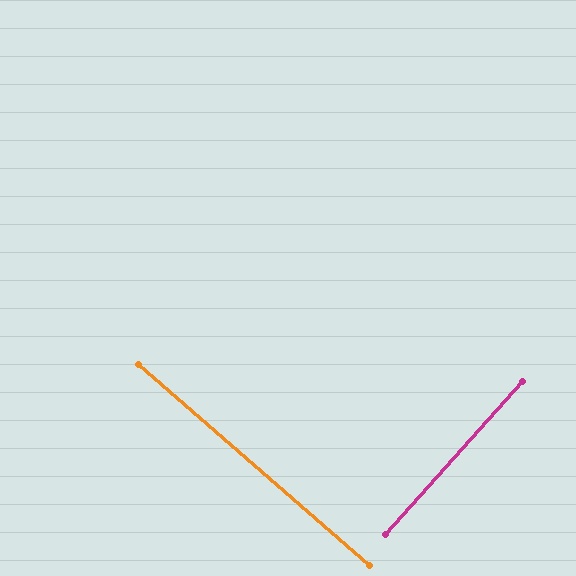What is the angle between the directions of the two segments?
Approximately 89 degrees.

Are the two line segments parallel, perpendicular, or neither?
Perpendicular — they meet at approximately 89°.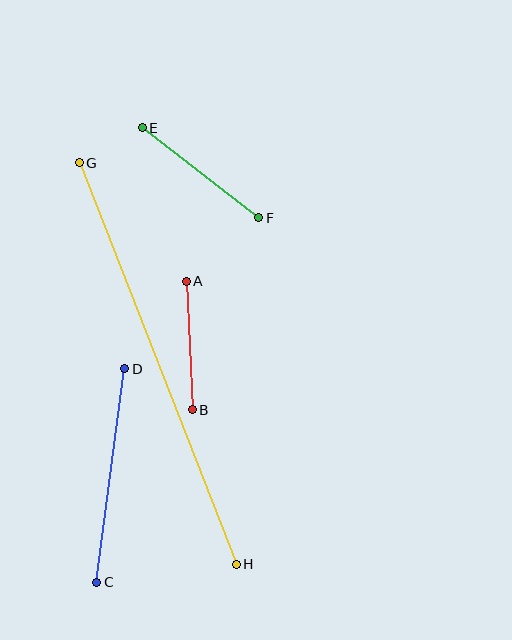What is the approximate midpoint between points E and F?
The midpoint is at approximately (201, 173) pixels.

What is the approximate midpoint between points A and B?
The midpoint is at approximately (189, 345) pixels.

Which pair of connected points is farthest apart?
Points G and H are farthest apart.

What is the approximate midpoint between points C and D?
The midpoint is at approximately (111, 475) pixels.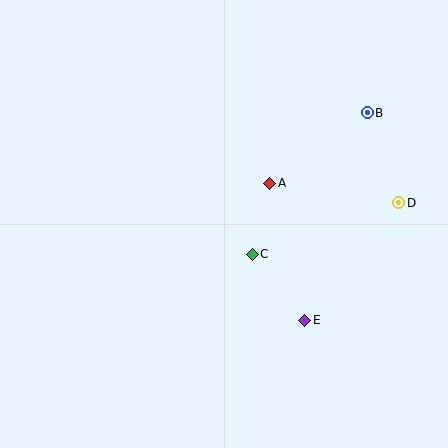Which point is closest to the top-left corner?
Point A is closest to the top-left corner.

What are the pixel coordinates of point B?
Point B is at (367, 113).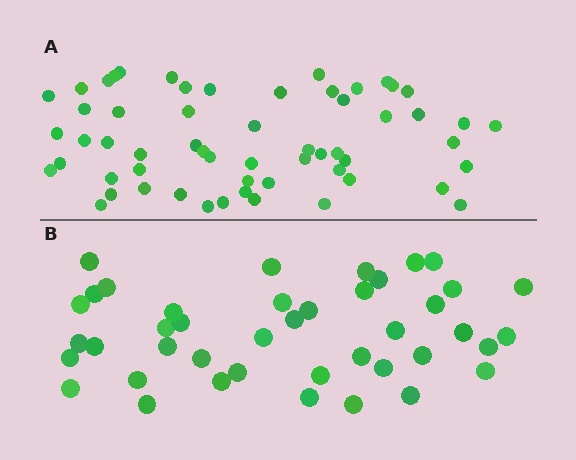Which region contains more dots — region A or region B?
Region A (the top region) has more dots.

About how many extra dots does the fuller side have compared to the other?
Region A has approximately 15 more dots than region B.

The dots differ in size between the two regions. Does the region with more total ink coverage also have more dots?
No. Region B has more total ink coverage because its dots are larger, but region A actually contains more individual dots. Total area can be misleading — the number of items is what matters here.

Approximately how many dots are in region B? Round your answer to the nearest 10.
About 40 dots. (The exact count is 42, which rounds to 40.)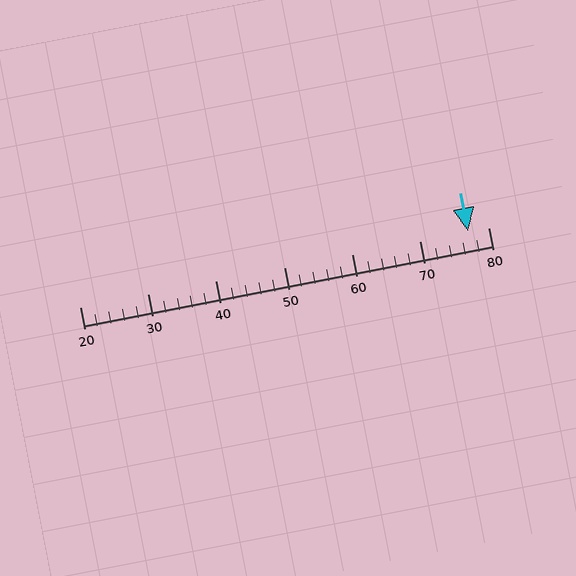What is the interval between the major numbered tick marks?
The major tick marks are spaced 10 units apart.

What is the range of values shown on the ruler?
The ruler shows values from 20 to 80.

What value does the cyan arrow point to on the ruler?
The cyan arrow points to approximately 77.